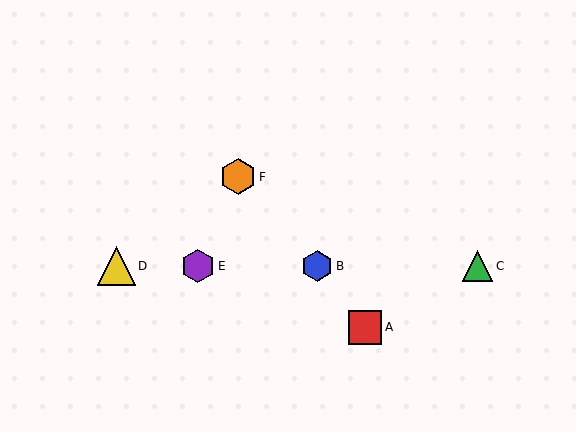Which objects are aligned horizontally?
Objects B, C, D, E are aligned horizontally.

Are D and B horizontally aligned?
Yes, both are at y≈266.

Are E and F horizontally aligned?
No, E is at y≈266 and F is at y≈177.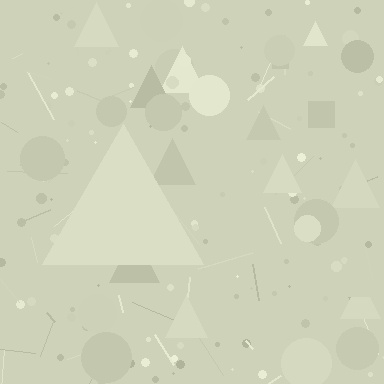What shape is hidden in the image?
A triangle is hidden in the image.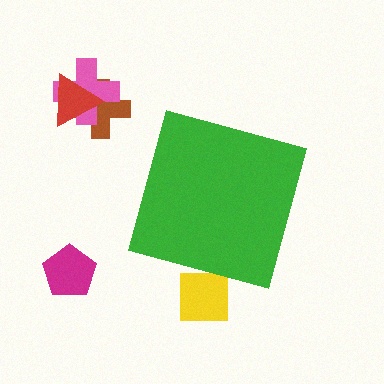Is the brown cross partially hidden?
No, the brown cross is fully visible.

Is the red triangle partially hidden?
No, the red triangle is fully visible.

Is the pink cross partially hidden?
No, the pink cross is fully visible.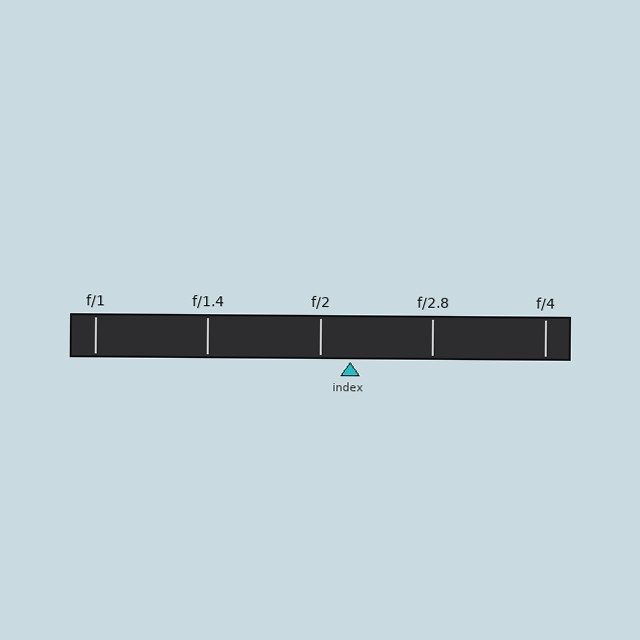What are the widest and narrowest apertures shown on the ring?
The widest aperture shown is f/1 and the narrowest is f/4.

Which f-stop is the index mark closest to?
The index mark is closest to f/2.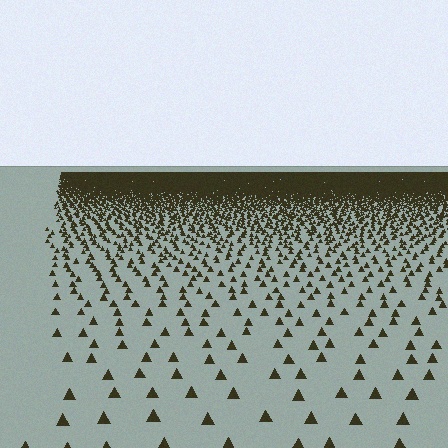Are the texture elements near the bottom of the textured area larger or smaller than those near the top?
Larger. Near the bottom, elements are closer to the viewer and appear at a bigger on-screen size.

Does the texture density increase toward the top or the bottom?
Density increases toward the top.